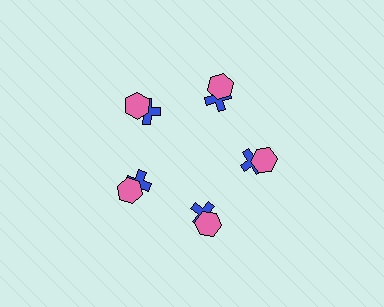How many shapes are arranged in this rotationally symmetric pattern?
There are 10 shapes, arranged in 5 groups of 2.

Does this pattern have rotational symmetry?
Yes, this pattern has 5-fold rotational symmetry. It looks the same after rotating 72 degrees around the center.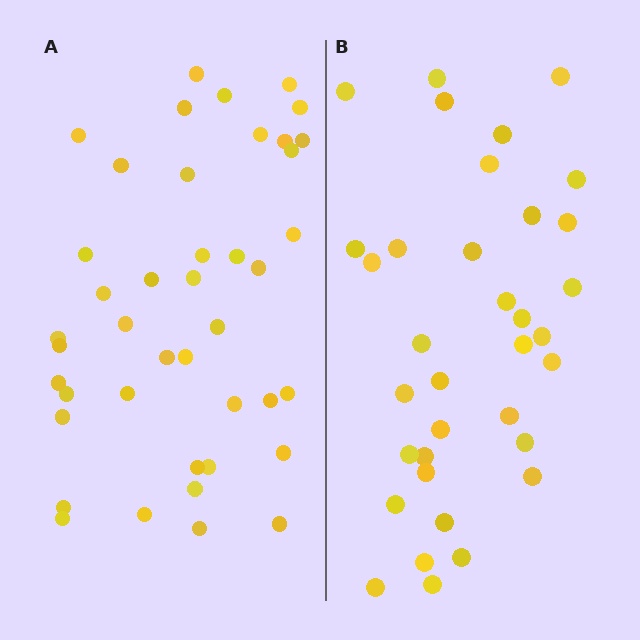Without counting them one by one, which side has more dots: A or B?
Region A (the left region) has more dots.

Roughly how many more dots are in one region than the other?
Region A has roughly 8 or so more dots than region B.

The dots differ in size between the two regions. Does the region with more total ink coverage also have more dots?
No. Region B has more total ink coverage because its dots are larger, but region A actually contains more individual dots. Total area can be misleading — the number of items is what matters here.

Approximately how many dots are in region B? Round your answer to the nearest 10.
About 40 dots. (The exact count is 35, which rounds to 40.)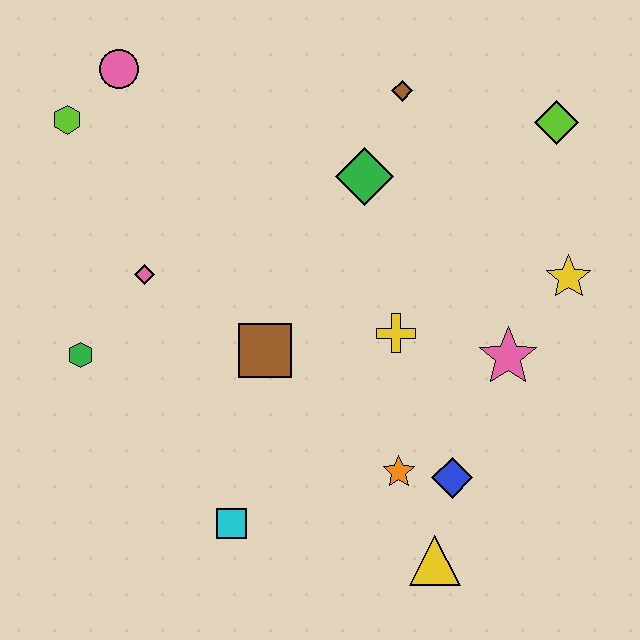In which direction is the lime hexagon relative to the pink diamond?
The lime hexagon is above the pink diamond.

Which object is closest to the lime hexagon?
The pink circle is closest to the lime hexagon.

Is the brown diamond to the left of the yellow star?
Yes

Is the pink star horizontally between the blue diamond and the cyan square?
No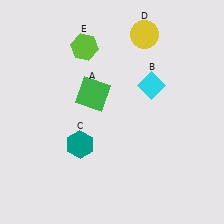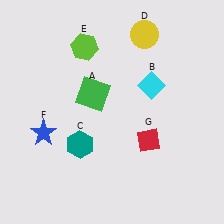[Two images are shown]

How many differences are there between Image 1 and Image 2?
There are 2 differences between the two images.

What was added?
A blue star (F), a red diamond (G) were added in Image 2.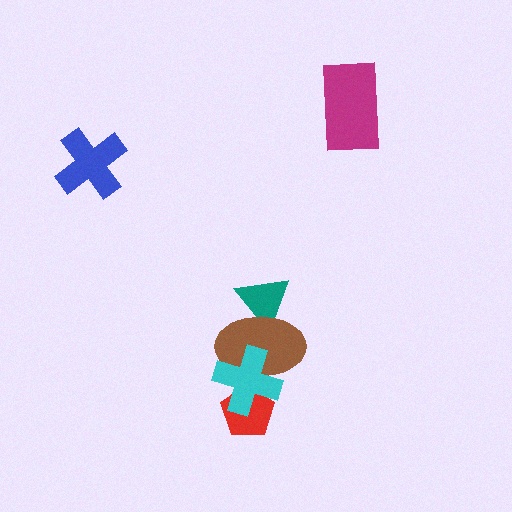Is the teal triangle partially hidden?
Yes, it is partially covered by another shape.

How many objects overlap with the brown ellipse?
3 objects overlap with the brown ellipse.